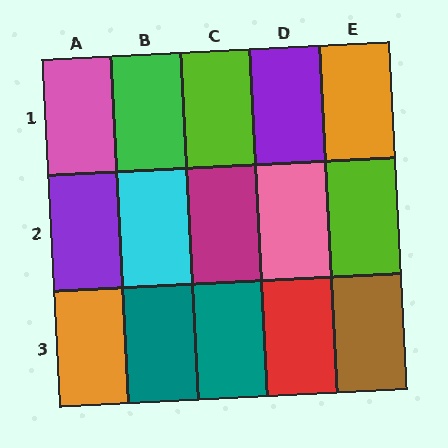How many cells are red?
1 cell is red.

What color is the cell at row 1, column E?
Orange.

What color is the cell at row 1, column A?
Pink.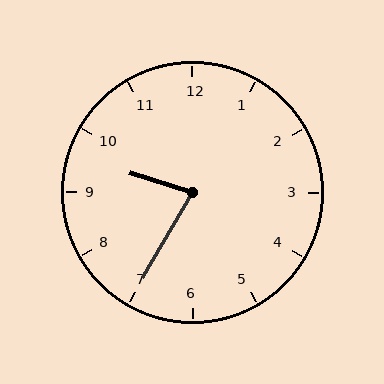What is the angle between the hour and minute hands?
Approximately 78 degrees.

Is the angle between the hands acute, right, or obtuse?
It is acute.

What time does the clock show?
9:35.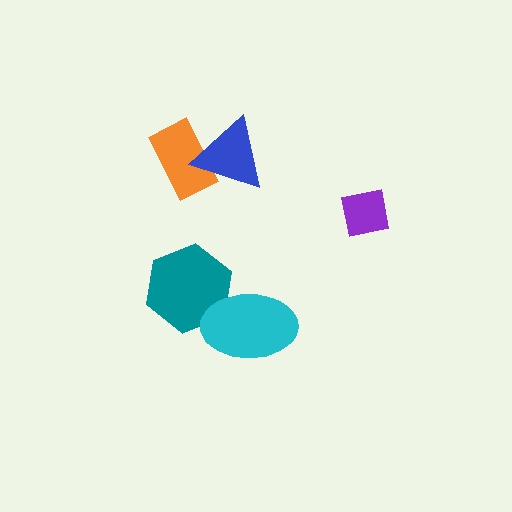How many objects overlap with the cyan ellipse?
1 object overlaps with the cyan ellipse.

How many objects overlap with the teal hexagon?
1 object overlaps with the teal hexagon.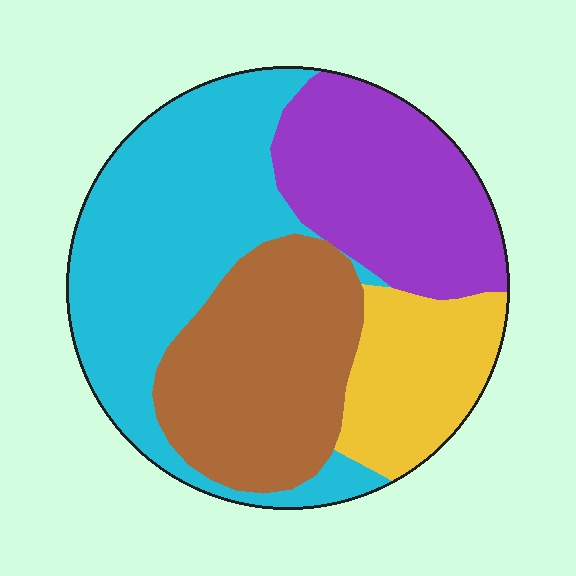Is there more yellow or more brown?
Brown.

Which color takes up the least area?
Yellow, at roughly 15%.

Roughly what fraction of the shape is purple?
Purple covers 23% of the shape.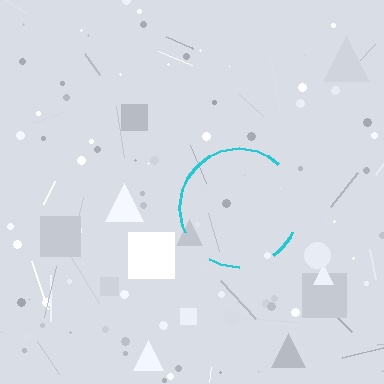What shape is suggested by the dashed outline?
The dashed outline suggests a circle.